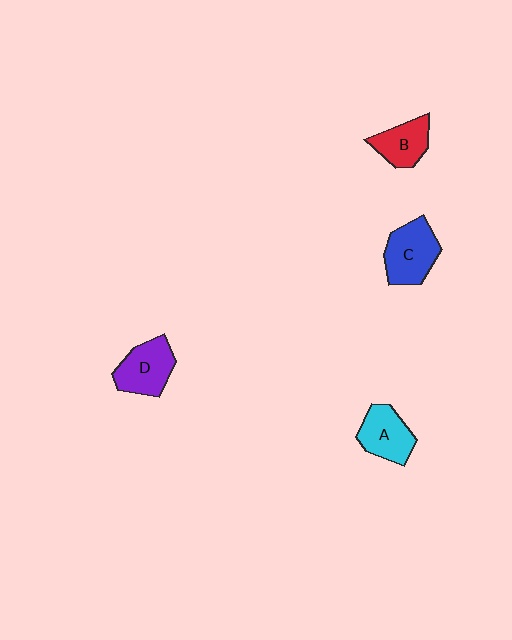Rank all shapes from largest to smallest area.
From largest to smallest: C (blue), D (purple), A (cyan), B (red).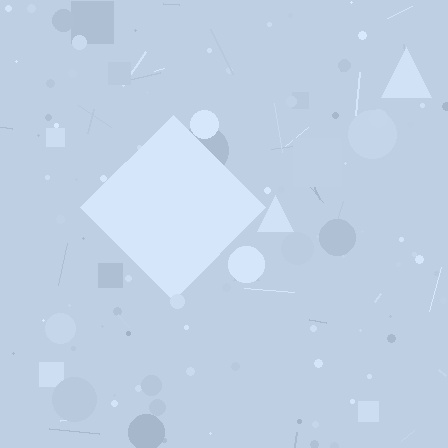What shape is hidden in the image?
A diamond is hidden in the image.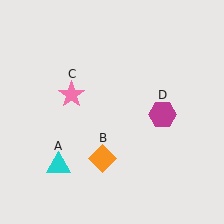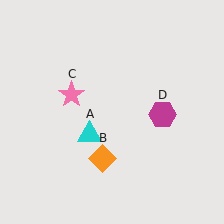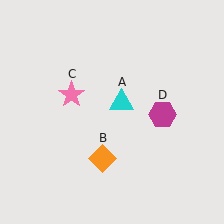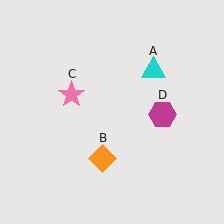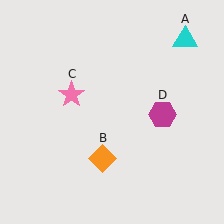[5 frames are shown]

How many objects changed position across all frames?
1 object changed position: cyan triangle (object A).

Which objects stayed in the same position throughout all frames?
Orange diamond (object B) and pink star (object C) and magenta hexagon (object D) remained stationary.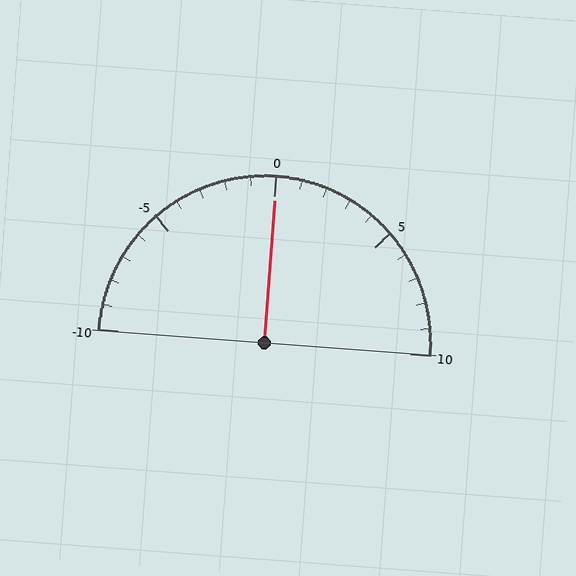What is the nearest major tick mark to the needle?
The nearest major tick mark is 0.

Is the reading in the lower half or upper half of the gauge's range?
The reading is in the upper half of the range (-10 to 10).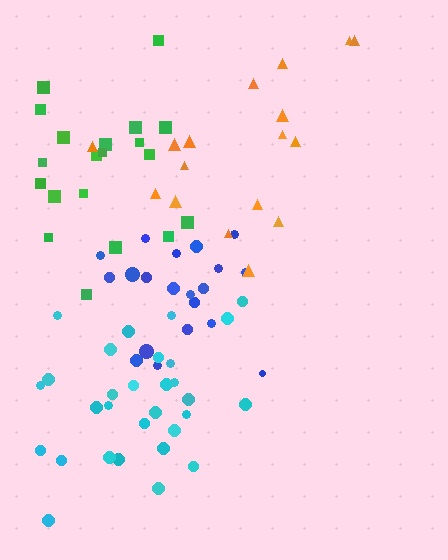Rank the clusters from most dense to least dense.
blue, cyan, green, orange.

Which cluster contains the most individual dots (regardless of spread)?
Cyan (30).